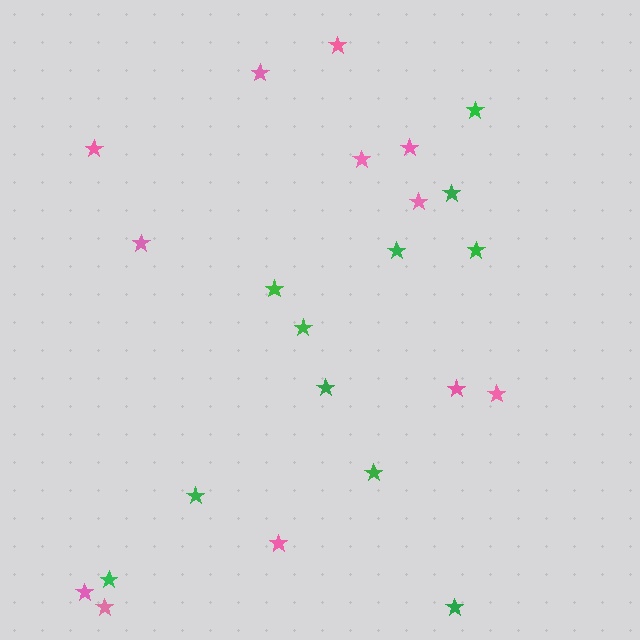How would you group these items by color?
There are 2 groups: one group of pink stars (12) and one group of green stars (11).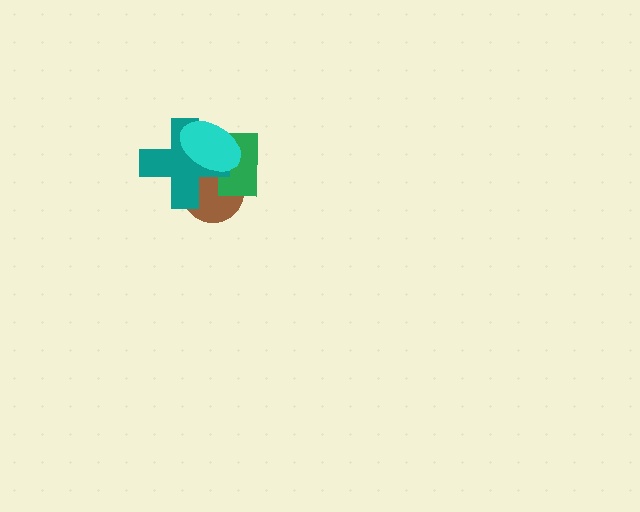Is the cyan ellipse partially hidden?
No, no other shape covers it.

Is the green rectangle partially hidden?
Yes, it is partially covered by another shape.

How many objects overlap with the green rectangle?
3 objects overlap with the green rectangle.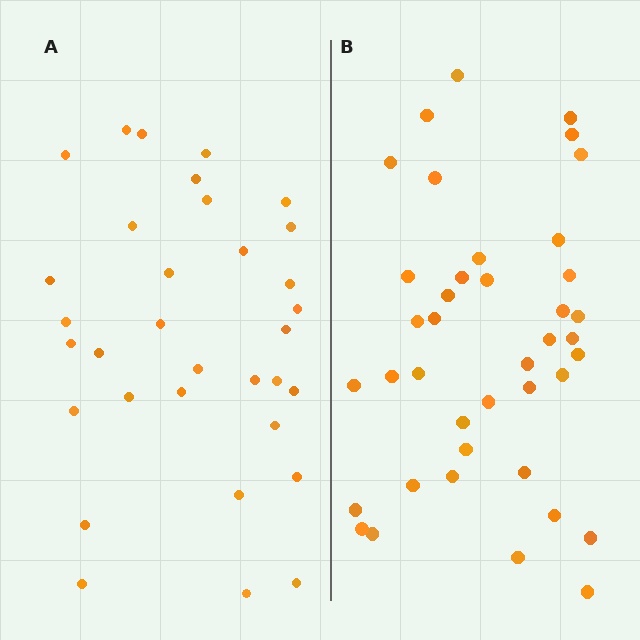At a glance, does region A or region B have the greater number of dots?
Region B (the right region) has more dots.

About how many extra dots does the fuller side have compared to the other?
Region B has roughly 8 or so more dots than region A.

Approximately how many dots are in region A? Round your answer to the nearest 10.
About 30 dots. (The exact count is 33, which rounds to 30.)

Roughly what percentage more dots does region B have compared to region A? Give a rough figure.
About 20% more.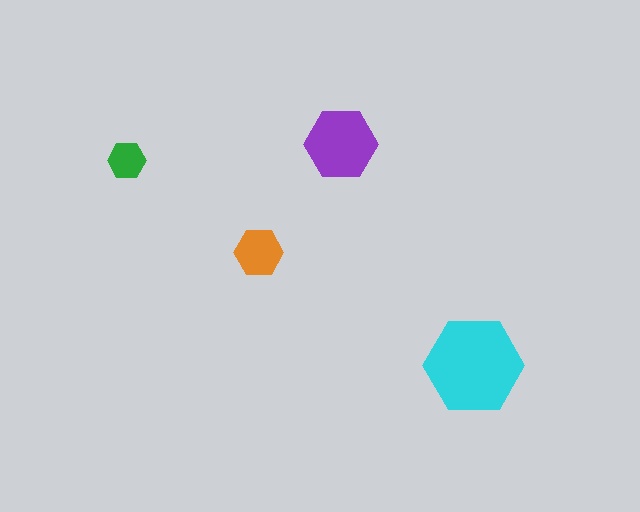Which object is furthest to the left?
The green hexagon is leftmost.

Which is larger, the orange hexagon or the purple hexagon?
The purple one.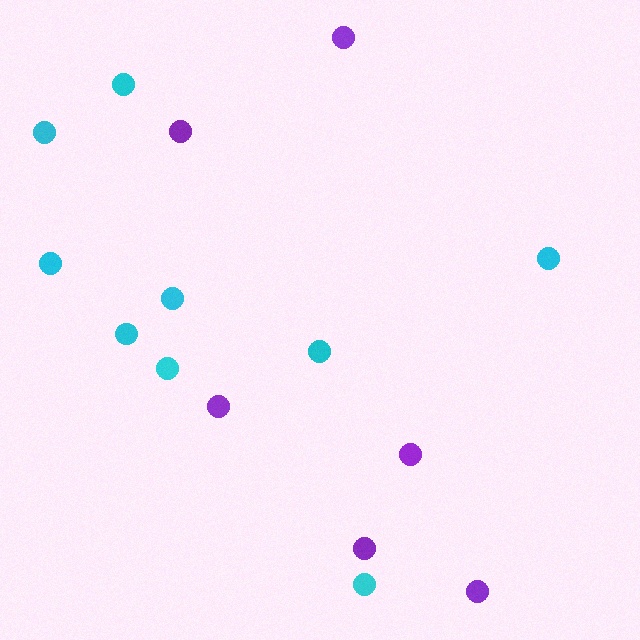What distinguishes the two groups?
There are 2 groups: one group of purple circles (6) and one group of cyan circles (9).